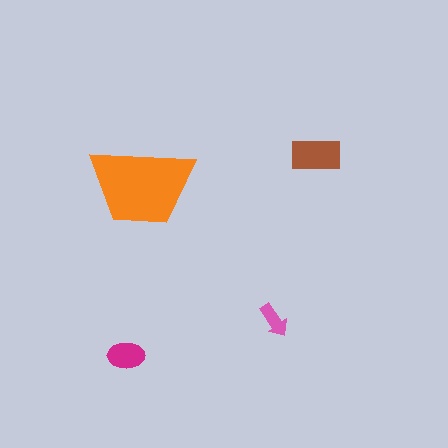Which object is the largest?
The orange trapezoid.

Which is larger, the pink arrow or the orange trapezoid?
The orange trapezoid.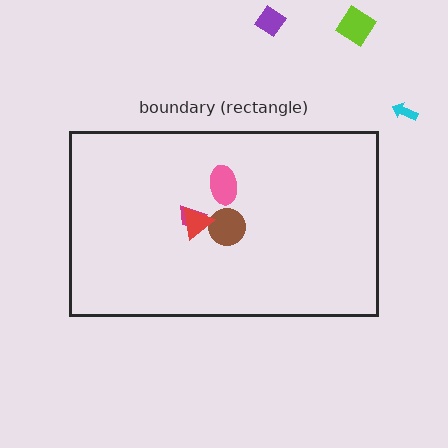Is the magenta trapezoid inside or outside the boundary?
Inside.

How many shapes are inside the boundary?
4 inside, 3 outside.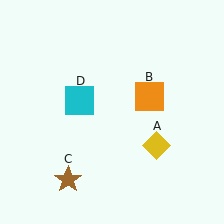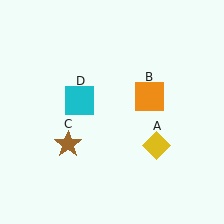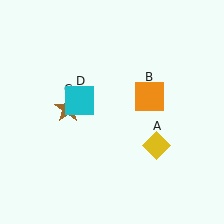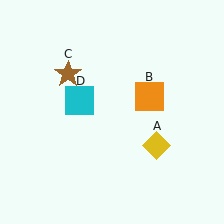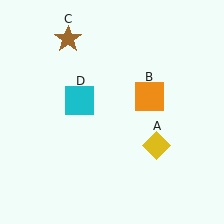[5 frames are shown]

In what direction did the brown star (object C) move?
The brown star (object C) moved up.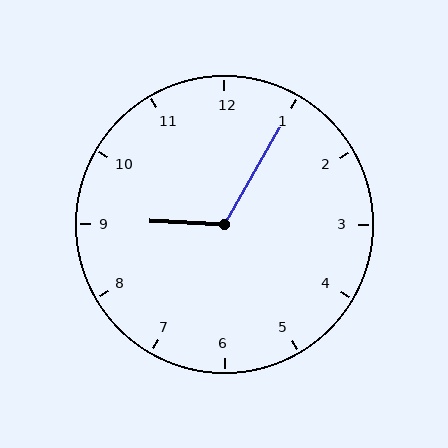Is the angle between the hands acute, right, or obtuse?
It is obtuse.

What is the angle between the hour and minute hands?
Approximately 118 degrees.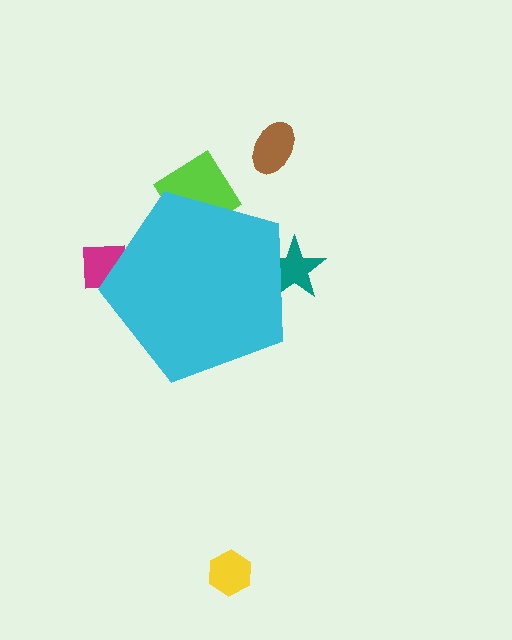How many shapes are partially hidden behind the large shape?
3 shapes are partially hidden.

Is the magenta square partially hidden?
Yes, the magenta square is partially hidden behind the cyan pentagon.